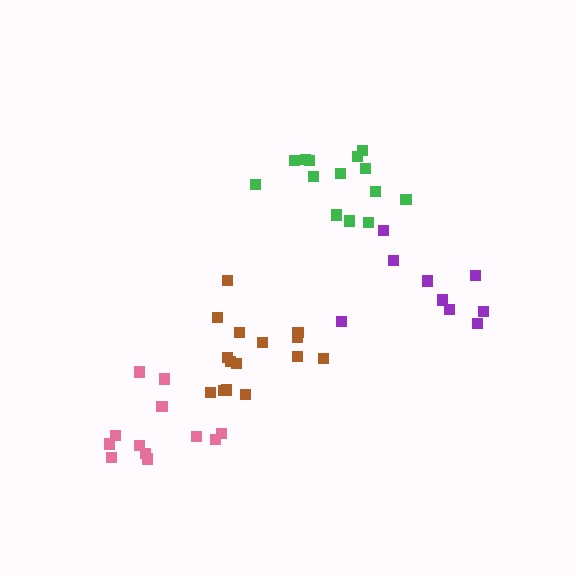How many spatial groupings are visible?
There are 4 spatial groupings.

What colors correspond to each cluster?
The clusters are colored: pink, purple, brown, green.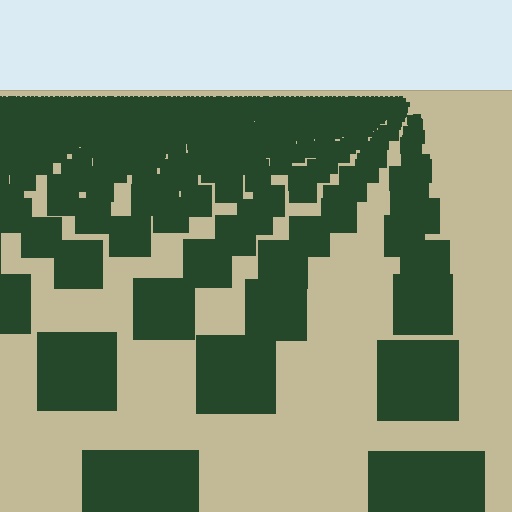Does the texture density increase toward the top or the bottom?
Density increases toward the top.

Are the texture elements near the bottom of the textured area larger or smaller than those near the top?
Larger. Near the bottom, elements are closer to the viewer and appear at a bigger on-screen size.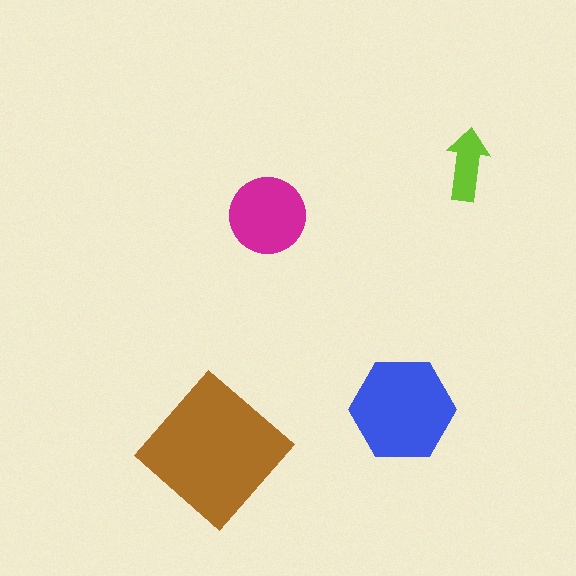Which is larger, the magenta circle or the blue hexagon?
The blue hexagon.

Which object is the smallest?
The lime arrow.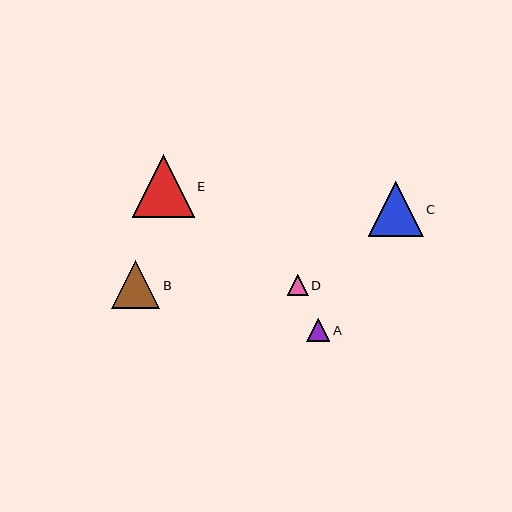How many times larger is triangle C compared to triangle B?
Triangle C is approximately 1.1 times the size of triangle B.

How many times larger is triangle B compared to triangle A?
Triangle B is approximately 2.1 times the size of triangle A.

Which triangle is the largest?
Triangle E is the largest with a size of approximately 62 pixels.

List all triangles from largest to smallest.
From largest to smallest: E, C, B, A, D.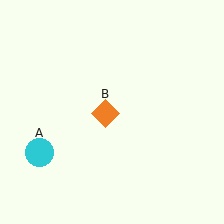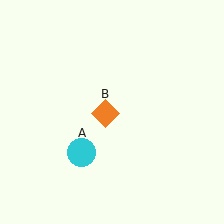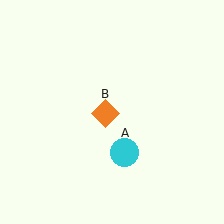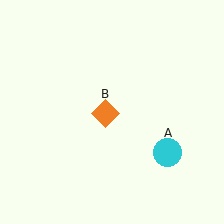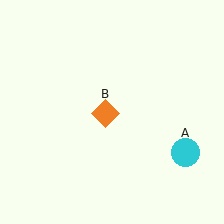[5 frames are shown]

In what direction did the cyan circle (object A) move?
The cyan circle (object A) moved right.